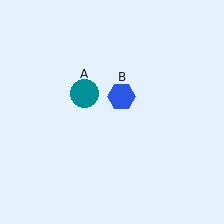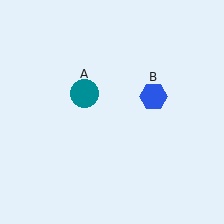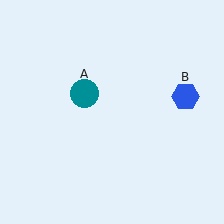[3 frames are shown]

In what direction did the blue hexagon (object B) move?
The blue hexagon (object B) moved right.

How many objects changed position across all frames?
1 object changed position: blue hexagon (object B).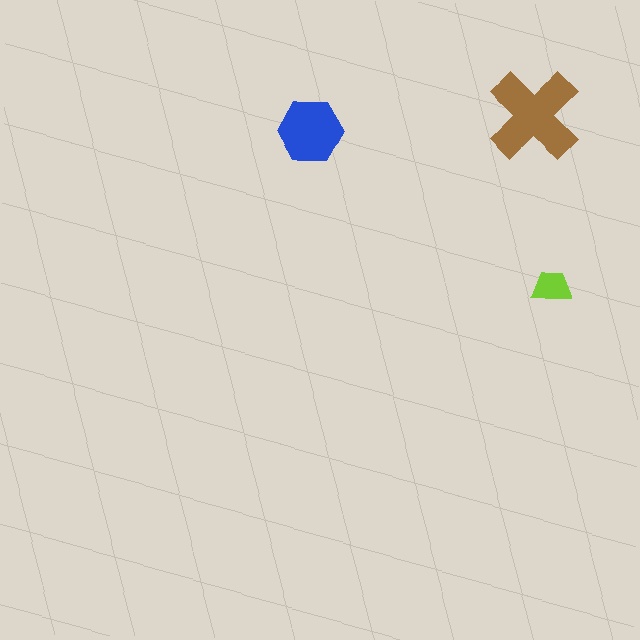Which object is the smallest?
The lime trapezoid.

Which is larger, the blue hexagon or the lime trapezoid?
The blue hexagon.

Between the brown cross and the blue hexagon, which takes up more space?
The brown cross.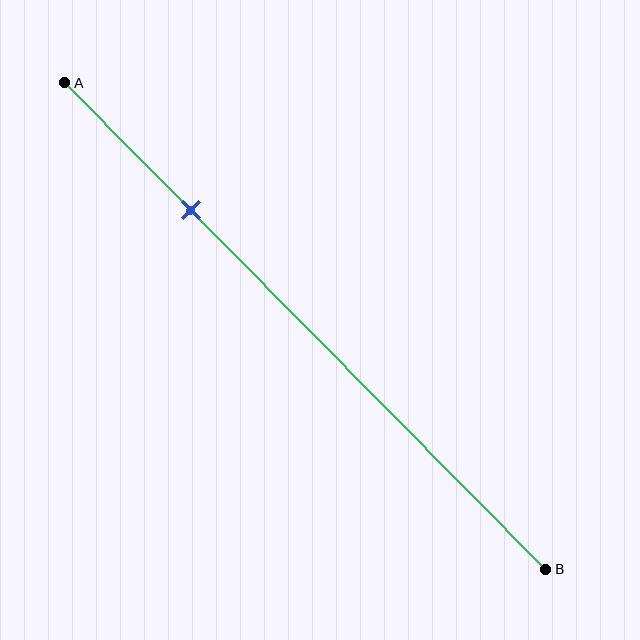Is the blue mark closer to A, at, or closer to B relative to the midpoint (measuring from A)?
The blue mark is closer to point A than the midpoint of segment AB.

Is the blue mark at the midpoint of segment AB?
No, the mark is at about 25% from A, not at the 50% midpoint.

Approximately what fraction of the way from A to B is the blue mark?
The blue mark is approximately 25% of the way from A to B.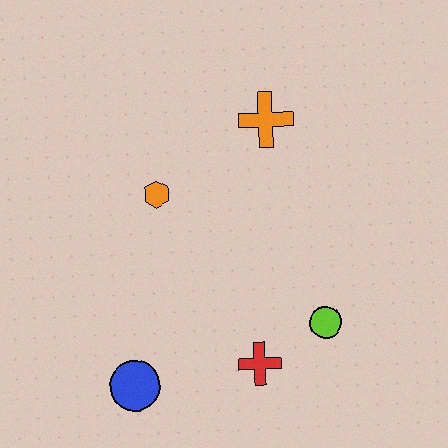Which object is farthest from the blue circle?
The orange cross is farthest from the blue circle.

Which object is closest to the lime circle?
The red cross is closest to the lime circle.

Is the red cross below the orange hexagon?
Yes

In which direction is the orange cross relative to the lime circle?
The orange cross is above the lime circle.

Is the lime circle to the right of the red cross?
Yes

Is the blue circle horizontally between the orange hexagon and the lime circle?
No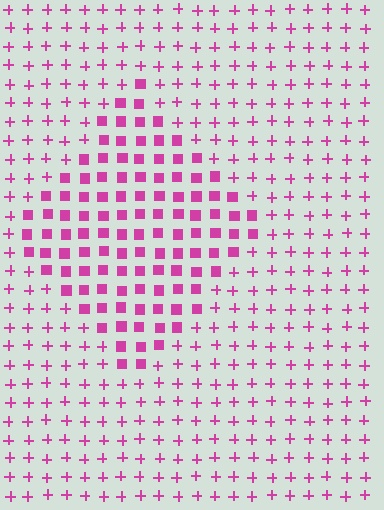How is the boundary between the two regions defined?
The boundary is defined by a change in element shape: squares inside vs. plus signs outside. All elements share the same color and spacing.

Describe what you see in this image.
The image is filled with small magenta elements arranged in a uniform grid. A diamond-shaped region contains squares, while the surrounding area contains plus signs. The boundary is defined purely by the change in element shape.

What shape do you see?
I see a diamond.